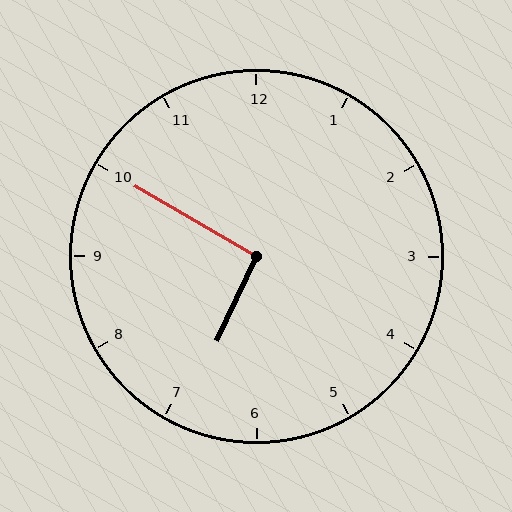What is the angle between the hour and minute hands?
Approximately 95 degrees.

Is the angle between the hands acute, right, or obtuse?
It is right.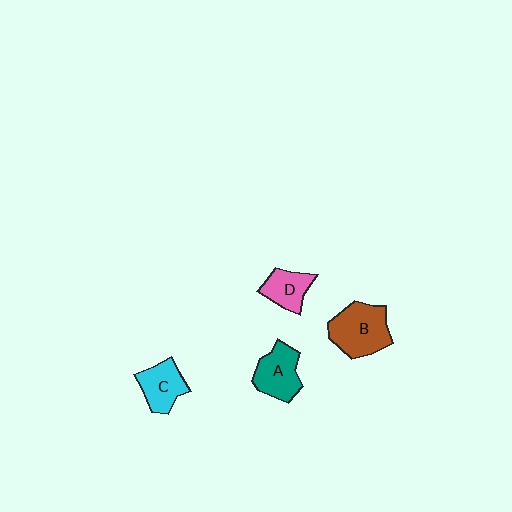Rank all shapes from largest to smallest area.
From largest to smallest: B (brown), A (teal), C (cyan), D (pink).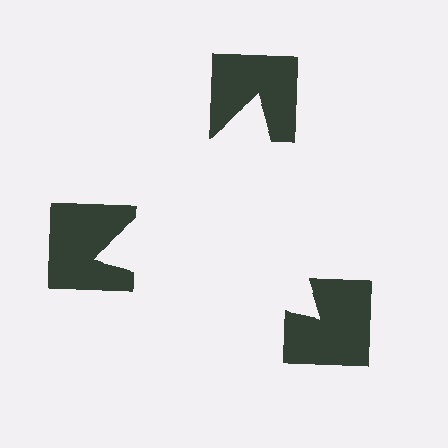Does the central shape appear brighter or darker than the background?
It typically appears slightly brighter than the background, even though no actual brightness change is drawn.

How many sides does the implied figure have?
3 sides.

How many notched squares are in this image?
There are 3 — one at each vertex of the illusory triangle.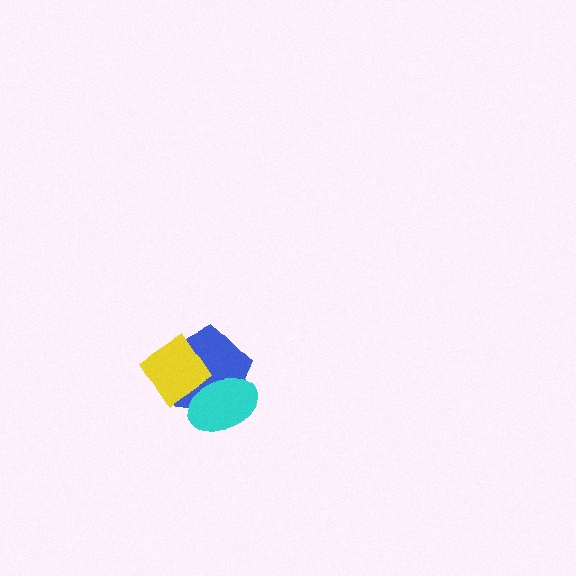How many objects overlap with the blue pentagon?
2 objects overlap with the blue pentagon.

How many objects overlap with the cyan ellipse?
2 objects overlap with the cyan ellipse.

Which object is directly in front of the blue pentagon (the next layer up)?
The yellow diamond is directly in front of the blue pentagon.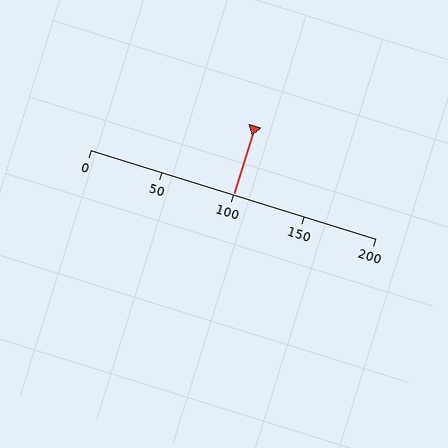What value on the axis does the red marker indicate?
The marker indicates approximately 100.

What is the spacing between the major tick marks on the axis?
The major ticks are spaced 50 apart.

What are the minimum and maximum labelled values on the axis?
The axis runs from 0 to 200.